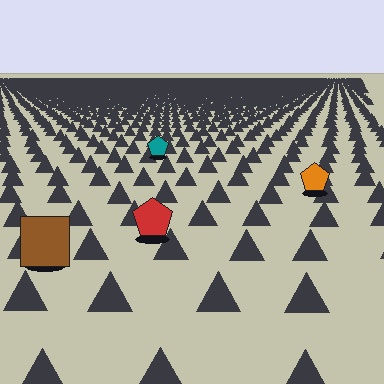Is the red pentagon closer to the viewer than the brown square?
No. The brown square is closer — you can tell from the texture gradient: the ground texture is coarser near it.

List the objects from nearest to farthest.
From nearest to farthest: the brown square, the red pentagon, the orange pentagon, the teal pentagon.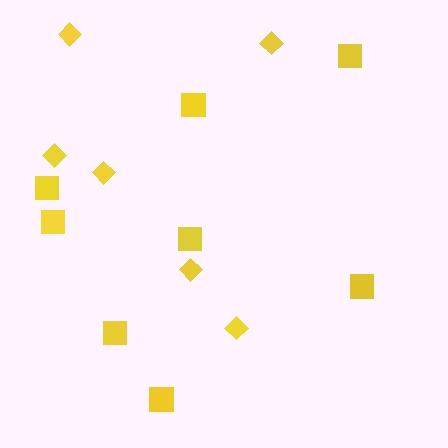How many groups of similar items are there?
There are 2 groups: one group of squares (8) and one group of diamonds (6).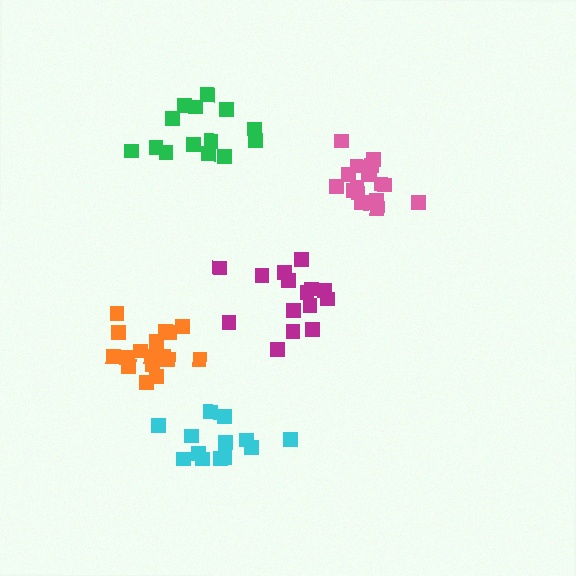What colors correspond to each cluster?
The clusters are colored: pink, magenta, green, cyan, orange.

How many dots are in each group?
Group 1: 18 dots, Group 2: 15 dots, Group 3: 14 dots, Group 4: 13 dots, Group 5: 17 dots (77 total).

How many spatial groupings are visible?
There are 5 spatial groupings.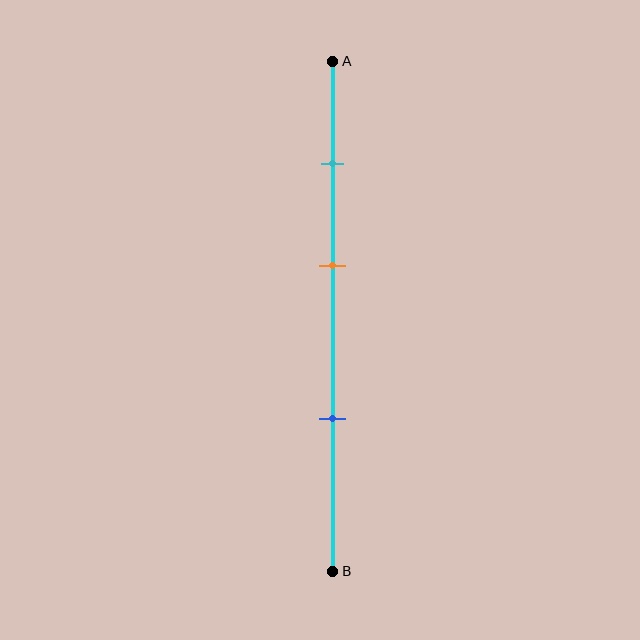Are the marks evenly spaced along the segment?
Yes, the marks are approximately evenly spaced.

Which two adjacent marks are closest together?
The cyan and orange marks are the closest adjacent pair.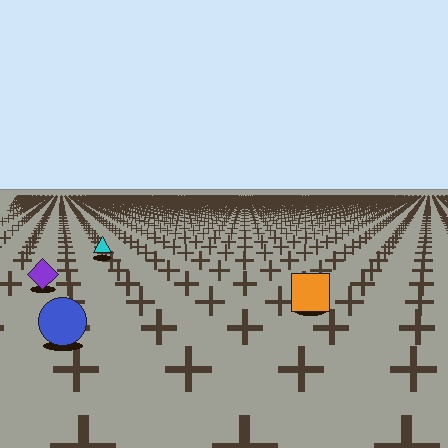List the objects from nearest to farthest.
From nearest to farthest: the blue circle, the orange square, the purple diamond, the cyan triangle.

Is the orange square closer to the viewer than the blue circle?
No. The blue circle is closer — you can tell from the texture gradient: the ground texture is coarser near it.